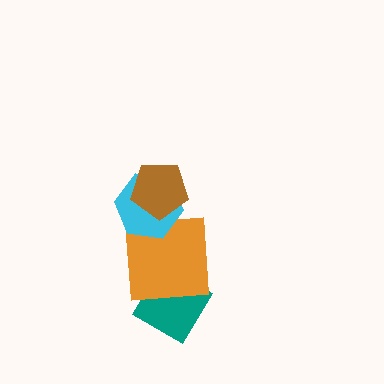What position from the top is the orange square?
The orange square is 3rd from the top.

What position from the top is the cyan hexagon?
The cyan hexagon is 2nd from the top.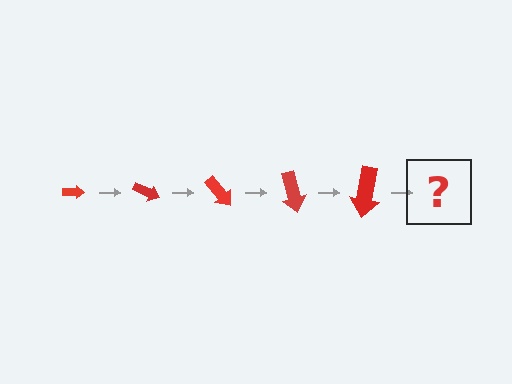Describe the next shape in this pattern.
It should be an arrow, larger than the previous one and rotated 125 degrees from the start.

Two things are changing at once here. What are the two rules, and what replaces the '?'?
The two rules are that the arrow grows larger each step and it rotates 25 degrees each step. The '?' should be an arrow, larger than the previous one and rotated 125 degrees from the start.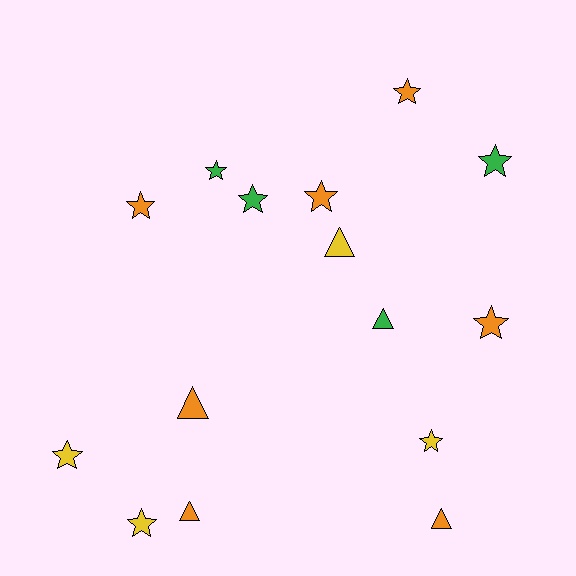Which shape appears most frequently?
Star, with 10 objects.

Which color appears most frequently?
Orange, with 7 objects.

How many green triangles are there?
There is 1 green triangle.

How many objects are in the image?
There are 15 objects.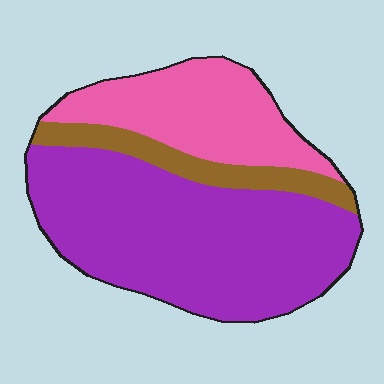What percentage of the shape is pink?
Pink takes up between a sixth and a third of the shape.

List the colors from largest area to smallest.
From largest to smallest: purple, pink, brown.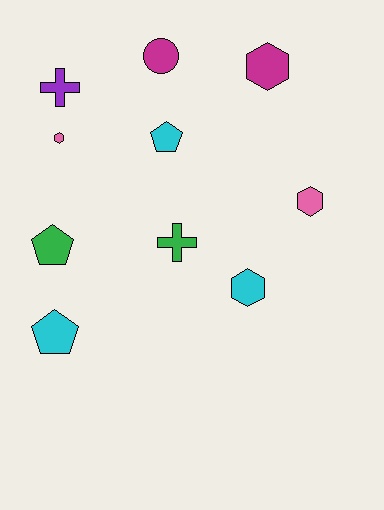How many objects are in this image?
There are 10 objects.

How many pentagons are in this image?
There are 3 pentagons.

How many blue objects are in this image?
There are no blue objects.